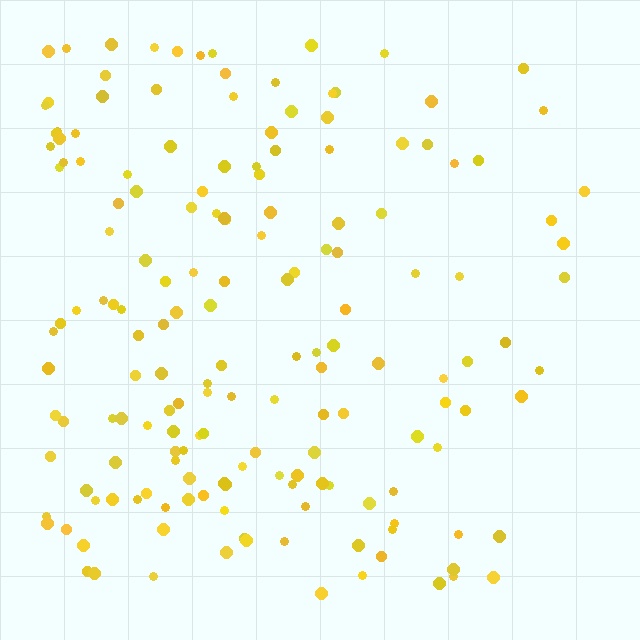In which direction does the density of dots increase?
From right to left, with the left side densest.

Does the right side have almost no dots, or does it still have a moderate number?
Still a moderate number, just noticeably fewer than the left.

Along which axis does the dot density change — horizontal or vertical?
Horizontal.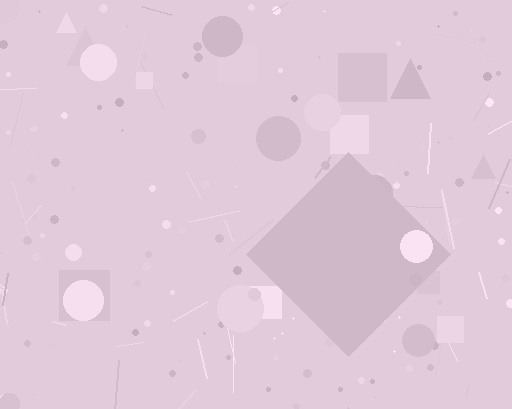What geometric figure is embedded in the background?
A diamond is embedded in the background.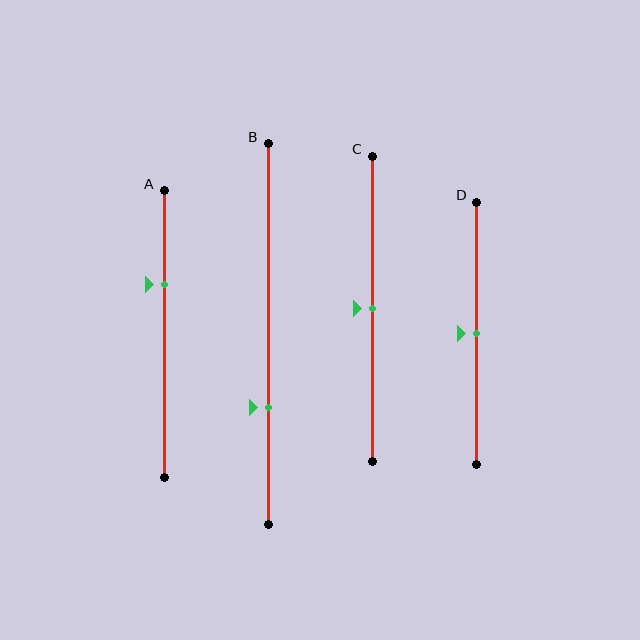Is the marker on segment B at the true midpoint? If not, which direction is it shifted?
No, the marker on segment B is shifted downward by about 19% of the segment length.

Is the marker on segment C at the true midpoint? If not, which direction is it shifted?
Yes, the marker on segment C is at the true midpoint.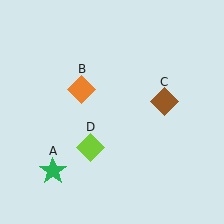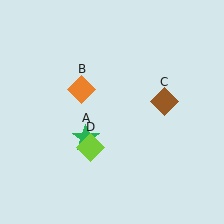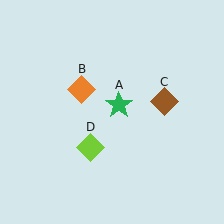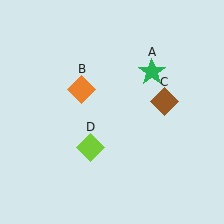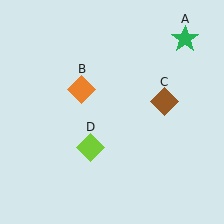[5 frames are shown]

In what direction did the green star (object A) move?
The green star (object A) moved up and to the right.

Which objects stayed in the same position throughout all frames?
Orange diamond (object B) and brown diamond (object C) and lime diamond (object D) remained stationary.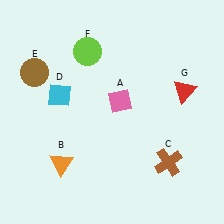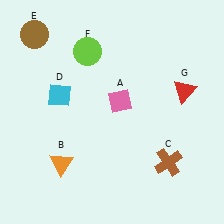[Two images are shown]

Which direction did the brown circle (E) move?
The brown circle (E) moved up.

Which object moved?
The brown circle (E) moved up.